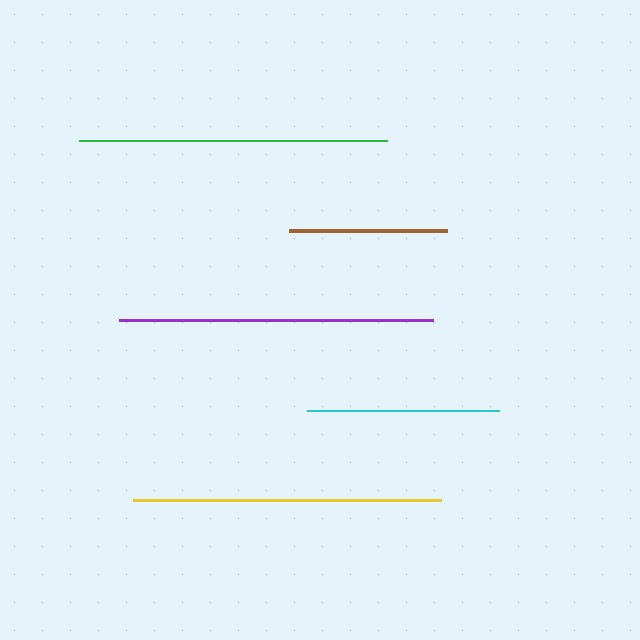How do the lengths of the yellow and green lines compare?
The yellow and green lines are approximately the same length.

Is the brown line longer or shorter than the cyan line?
The cyan line is longer than the brown line.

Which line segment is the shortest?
The brown line is the shortest at approximately 158 pixels.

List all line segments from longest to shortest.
From longest to shortest: purple, yellow, green, cyan, brown.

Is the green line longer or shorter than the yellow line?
The yellow line is longer than the green line.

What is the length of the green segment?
The green segment is approximately 307 pixels long.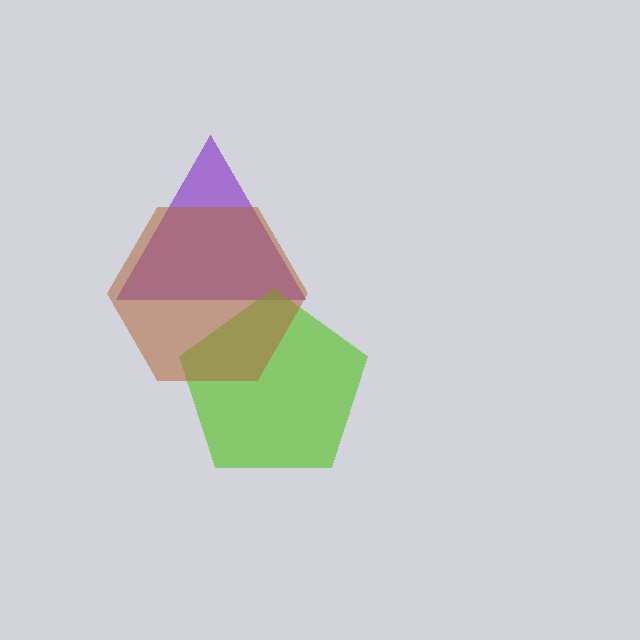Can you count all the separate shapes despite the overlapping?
Yes, there are 3 separate shapes.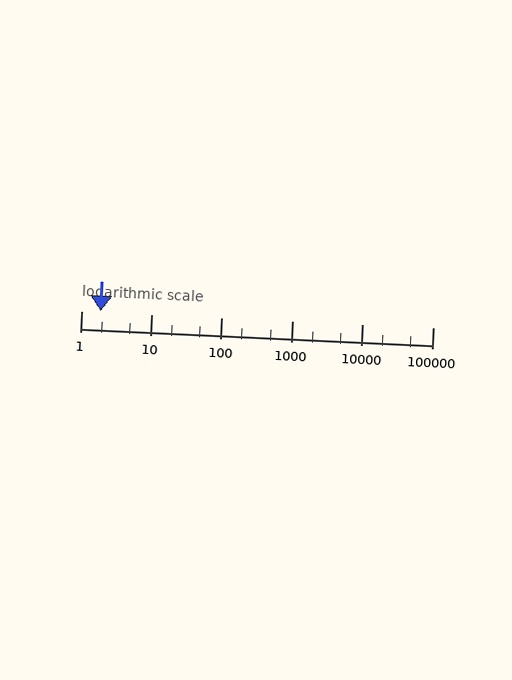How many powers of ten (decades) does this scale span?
The scale spans 5 decades, from 1 to 100000.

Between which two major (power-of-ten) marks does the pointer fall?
The pointer is between 1 and 10.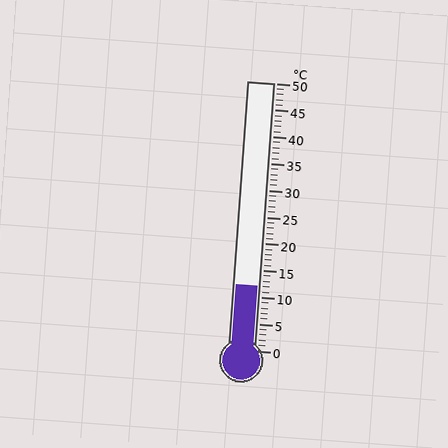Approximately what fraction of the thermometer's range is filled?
The thermometer is filled to approximately 25% of its range.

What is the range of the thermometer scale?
The thermometer scale ranges from 0°C to 50°C.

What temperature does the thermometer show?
The thermometer shows approximately 12°C.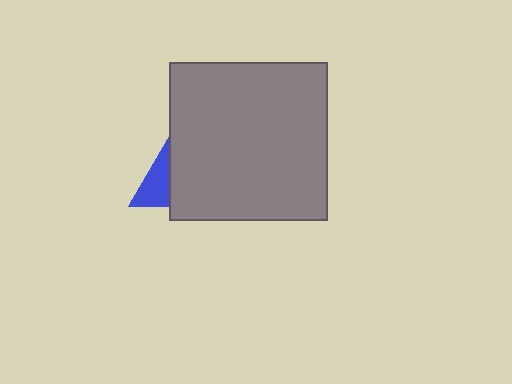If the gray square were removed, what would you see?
You would see the complete blue triangle.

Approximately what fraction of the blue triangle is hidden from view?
Roughly 60% of the blue triangle is hidden behind the gray square.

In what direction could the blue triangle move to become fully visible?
The blue triangle could move left. That would shift it out from behind the gray square entirely.